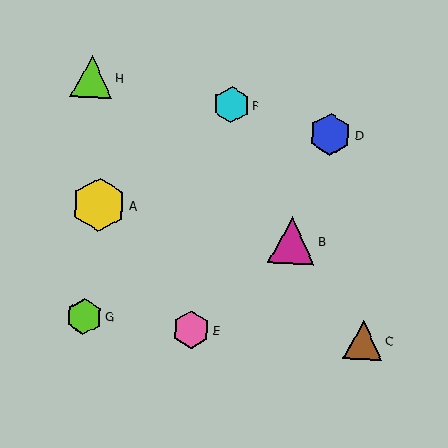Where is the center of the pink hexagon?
The center of the pink hexagon is at (191, 330).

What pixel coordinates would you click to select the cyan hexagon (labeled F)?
Click at (231, 105) to select the cyan hexagon F.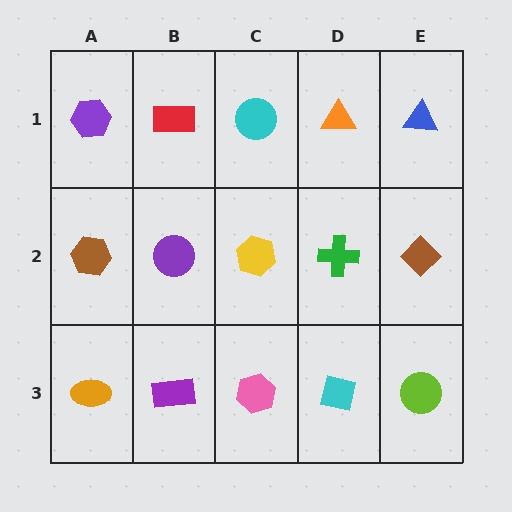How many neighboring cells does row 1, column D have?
3.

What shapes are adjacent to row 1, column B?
A purple circle (row 2, column B), a purple hexagon (row 1, column A), a cyan circle (row 1, column C).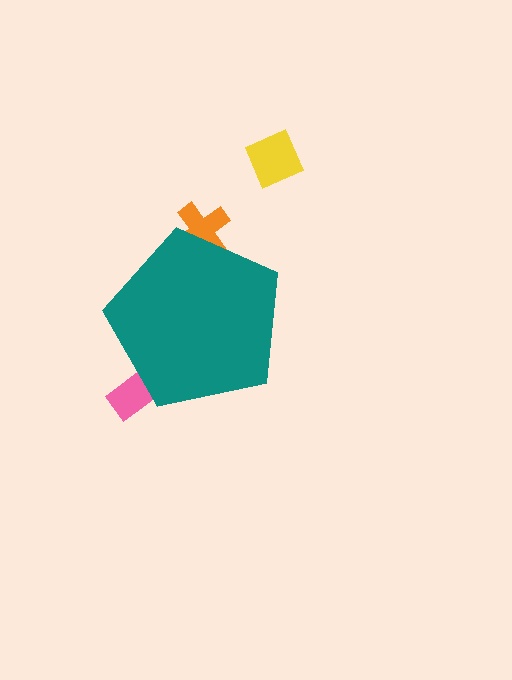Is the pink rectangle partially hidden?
Yes, the pink rectangle is partially hidden behind the teal pentagon.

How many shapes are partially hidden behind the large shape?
2 shapes are partially hidden.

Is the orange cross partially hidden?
Yes, the orange cross is partially hidden behind the teal pentagon.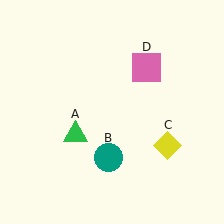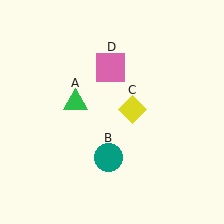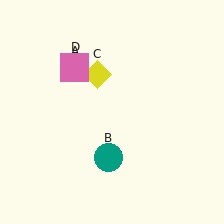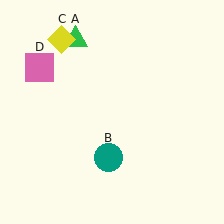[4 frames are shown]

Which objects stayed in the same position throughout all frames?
Teal circle (object B) remained stationary.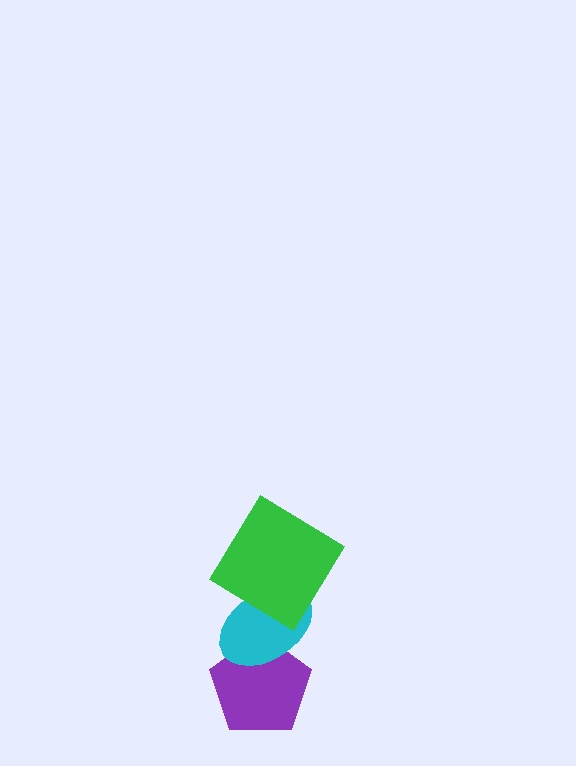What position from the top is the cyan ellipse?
The cyan ellipse is 2nd from the top.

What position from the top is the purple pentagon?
The purple pentagon is 3rd from the top.